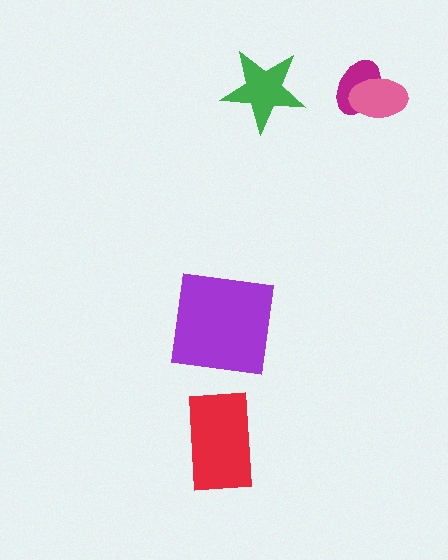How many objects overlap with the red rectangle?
0 objects overlap with the red rectangle.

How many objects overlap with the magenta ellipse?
1 object overlaps with the magenta ellipse.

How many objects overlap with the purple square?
0 objects overlap with the purple square.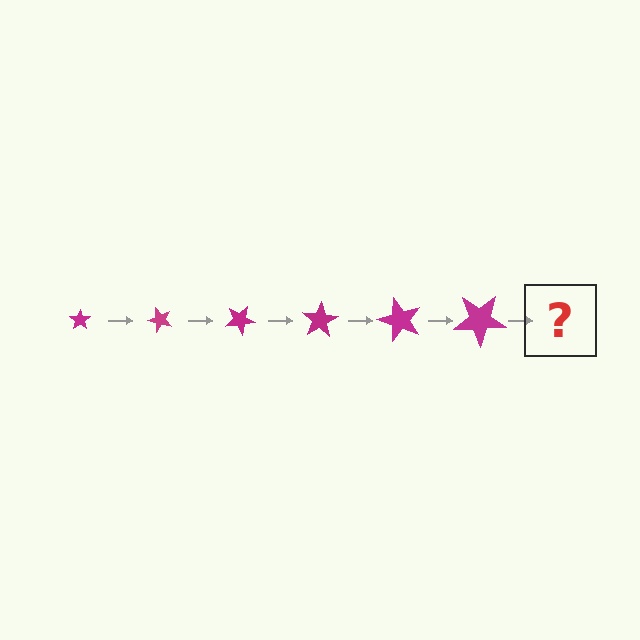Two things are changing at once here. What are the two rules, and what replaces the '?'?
The two rules are that the star grows larger each step and it rotates 50 degrees each step. The '?' should be a star, larger than the previous one and rotated 300 degrees from the start.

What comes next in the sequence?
The next element should be a star, larger than the previous one and rotated 300 degrees from the start.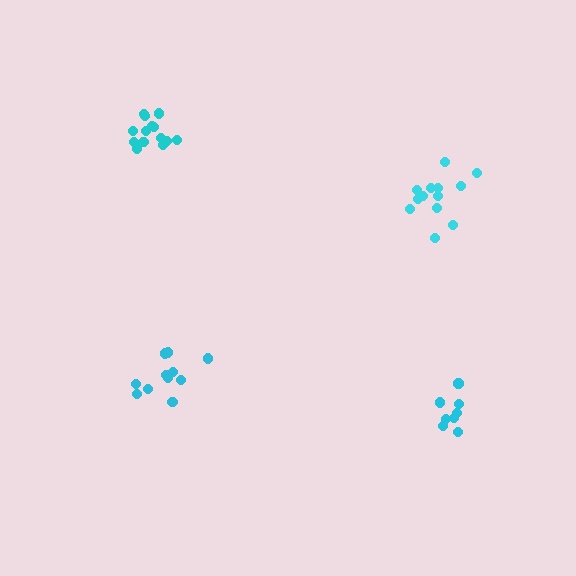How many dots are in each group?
Group 1: 14 dots, Group 2: 11 dots, Group 3: 14 dots, Group 4: 8 dots (47 total).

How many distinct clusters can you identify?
There are 4 distinct clusters.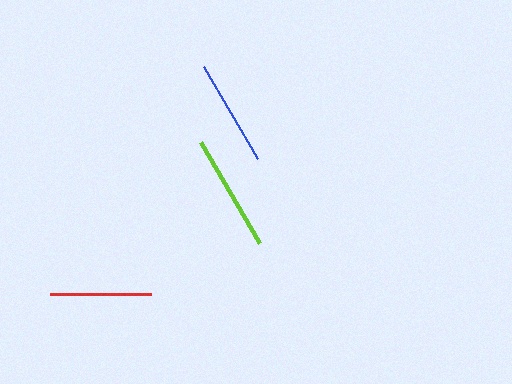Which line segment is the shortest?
The red line is the shortest at approximately 101 pixels.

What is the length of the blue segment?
The blue segment is approximately 107 pixels long.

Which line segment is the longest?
The lime line is the longest at approximately 117 pixels.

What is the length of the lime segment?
The lime segment is approximately 117 pixels long.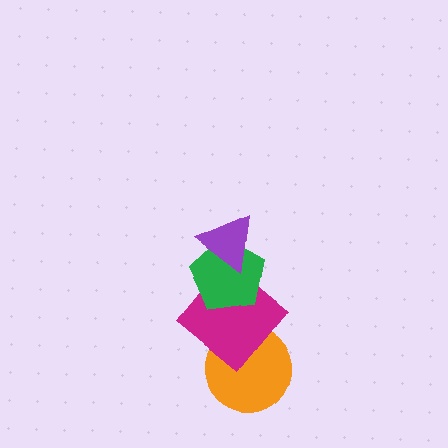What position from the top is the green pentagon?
The green pentagon is 2nd from the top.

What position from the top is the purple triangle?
The purple triangle is 1st from the top.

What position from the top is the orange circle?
The orange circle is 4th from the top.